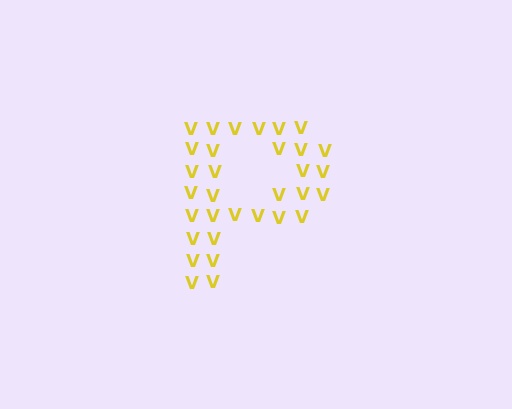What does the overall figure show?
The overall figure shows the letter P.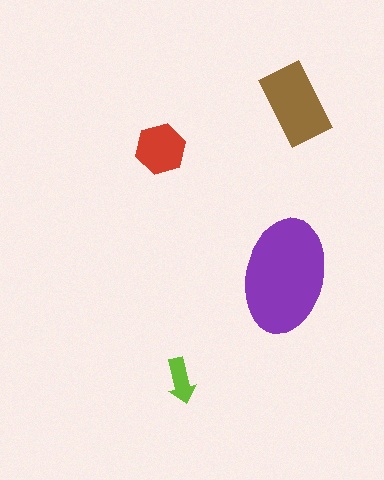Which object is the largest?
The purple ellipse.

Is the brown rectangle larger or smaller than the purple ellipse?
Smaller.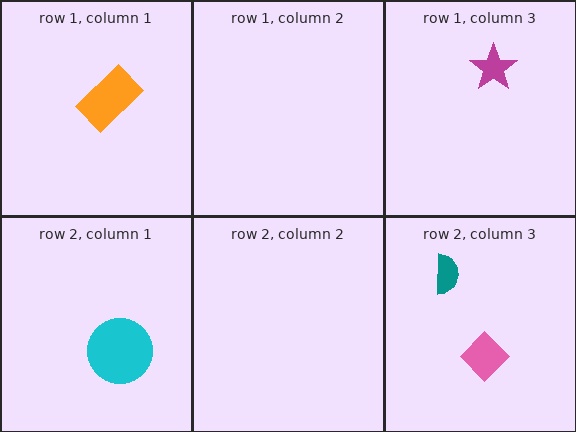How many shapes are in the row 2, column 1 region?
1.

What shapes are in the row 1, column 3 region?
The magenta star.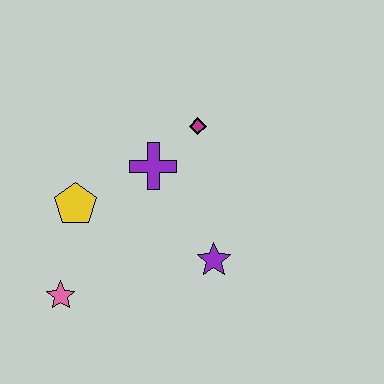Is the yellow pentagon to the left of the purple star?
Yes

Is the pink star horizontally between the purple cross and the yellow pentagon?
No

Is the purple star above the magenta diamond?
No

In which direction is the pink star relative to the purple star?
The pink star is to the left of the purple star.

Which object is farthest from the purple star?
The pink star is farthest from the purple star.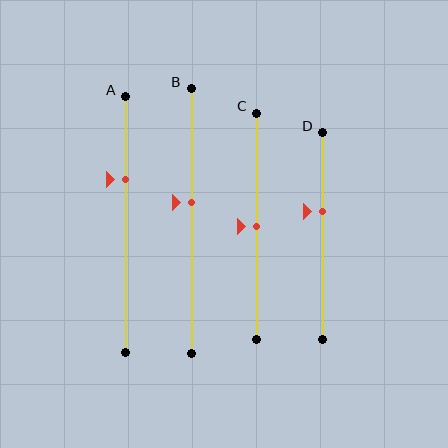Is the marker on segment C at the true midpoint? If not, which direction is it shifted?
Yes, the marker on segment C is at the true midpoint.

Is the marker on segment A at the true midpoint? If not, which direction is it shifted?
No, the marker on segment A is shifted upward by about 17% of the segment length.